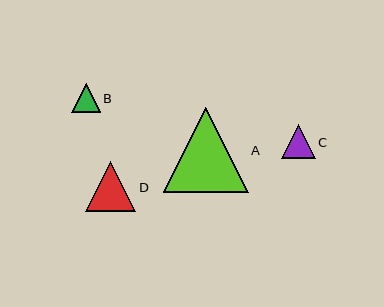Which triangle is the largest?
Triangle A is the largest with a size of approximately 85 pixels.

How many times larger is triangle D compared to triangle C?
Triangle D is approximately 1.5 times the size of triangle C.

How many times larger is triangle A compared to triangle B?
Triangle A is approximately 2.9 times the size of triangle B.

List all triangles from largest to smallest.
From largest to smallest: A, D, C, B.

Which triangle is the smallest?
Triangle B is the smallest with a size of approximately 29 pixels.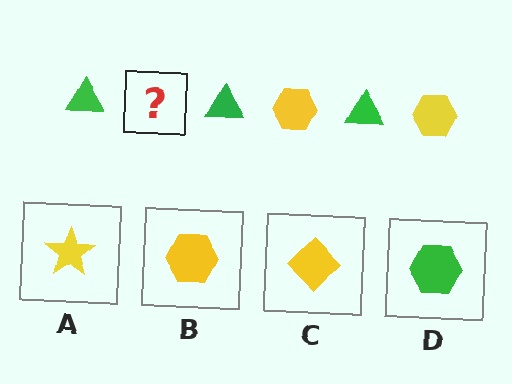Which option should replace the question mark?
Option B.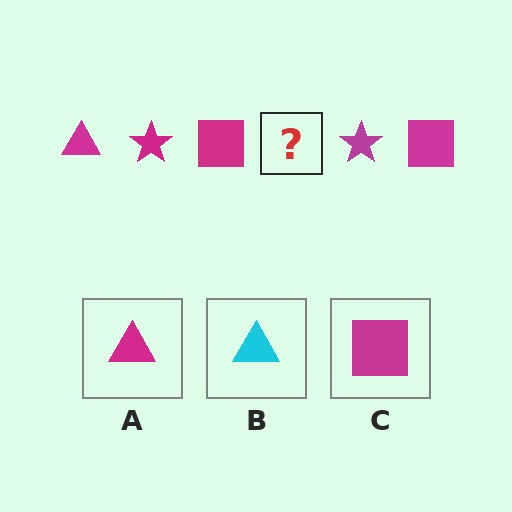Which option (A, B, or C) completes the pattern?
A.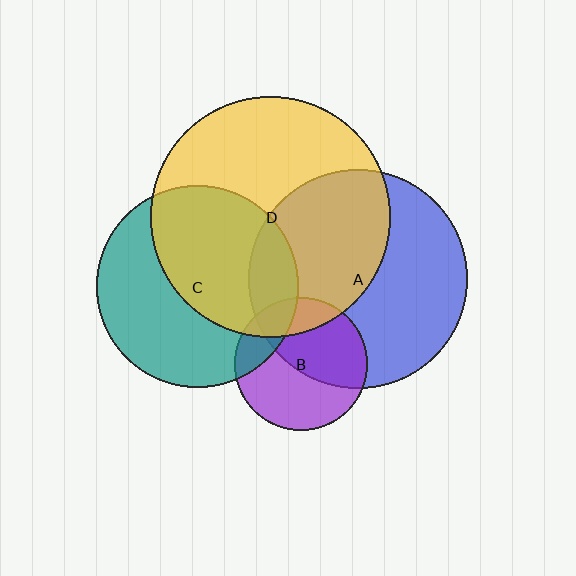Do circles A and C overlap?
Yes.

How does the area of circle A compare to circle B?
Approximately 2.7 times.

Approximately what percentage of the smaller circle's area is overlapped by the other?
Approximately 15%.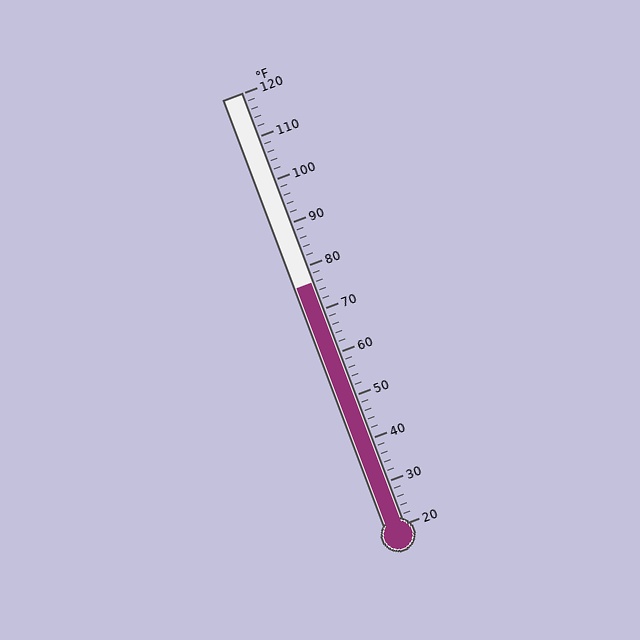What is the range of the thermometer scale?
The thermometer scale ranges from 20°F to 120°F.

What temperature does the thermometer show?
The thermometer shows approximately 76°F.